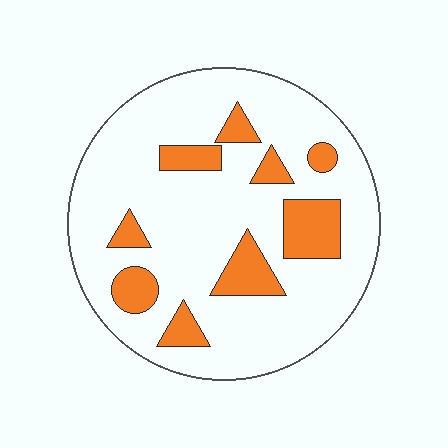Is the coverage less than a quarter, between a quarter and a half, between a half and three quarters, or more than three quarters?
Less than a quarter.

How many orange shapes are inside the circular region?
9.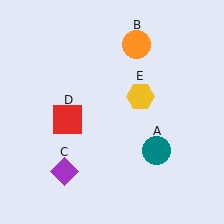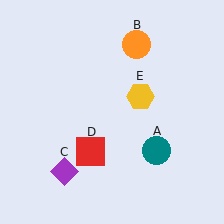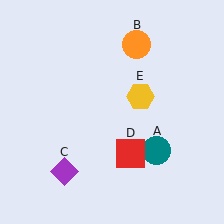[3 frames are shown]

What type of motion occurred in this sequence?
The red square (object D) rotated counterclockwise around the center of the scene.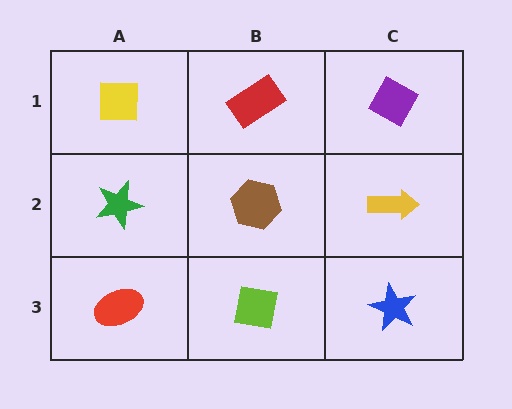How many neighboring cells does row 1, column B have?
3.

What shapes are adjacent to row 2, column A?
A yellow square (row 1, column A), a red ellipse (row 3, column A), a brown hexagon (row 2, column B).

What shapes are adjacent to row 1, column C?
A yellow arrow (row 2, column C), a red rectangle (row 1, column B).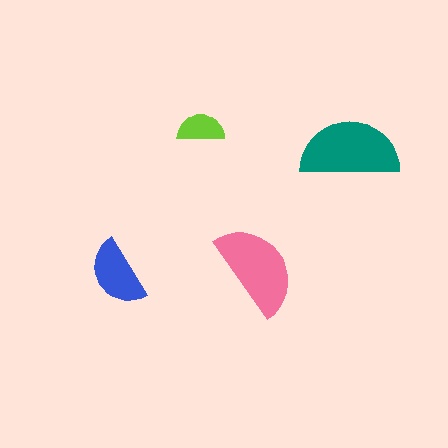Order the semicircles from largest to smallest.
the teal one, the pink one, the blue one, the lime one.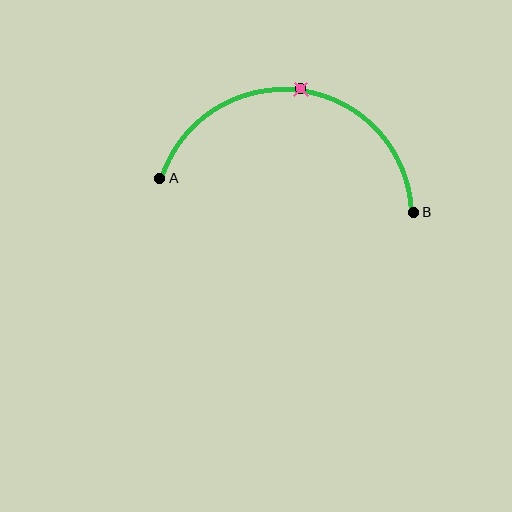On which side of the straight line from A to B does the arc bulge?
The arc bulges above the straight line connecting A and B.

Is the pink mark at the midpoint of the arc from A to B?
Yes. The pink mark lies on the arc at equal arc-length from both A and B — it is the arc midpoint.